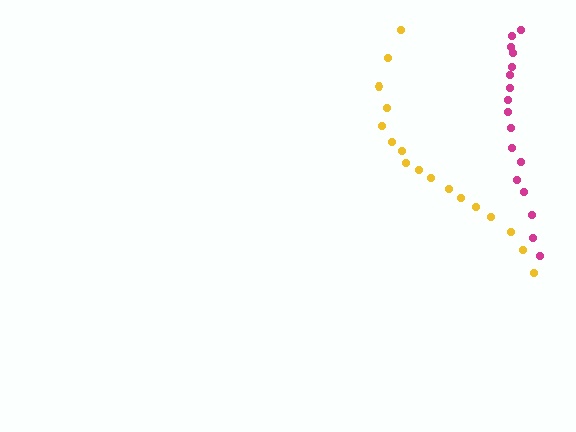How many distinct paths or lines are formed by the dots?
There are 2 distinct paths.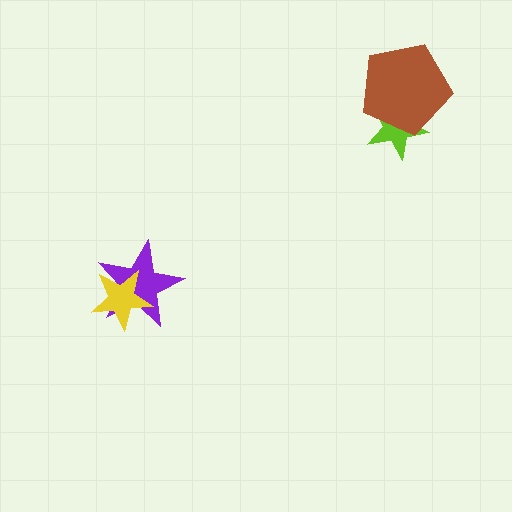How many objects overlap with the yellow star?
1 object overlaps with the yellow star.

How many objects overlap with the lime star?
1 object overlaps with the lime star.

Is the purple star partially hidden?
Yes, it is partially covered by another shape.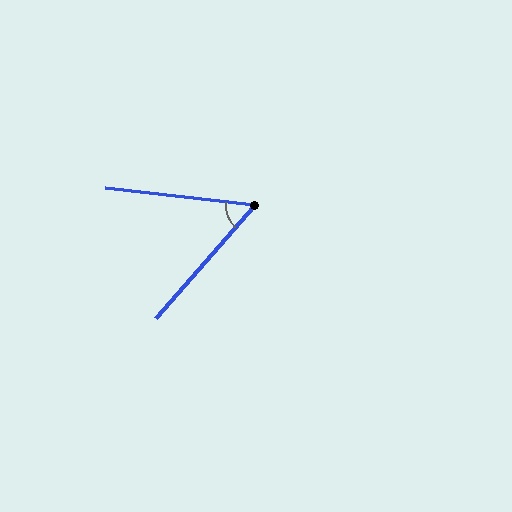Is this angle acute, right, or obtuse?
It is acute.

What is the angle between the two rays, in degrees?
Approximately 55 degrees.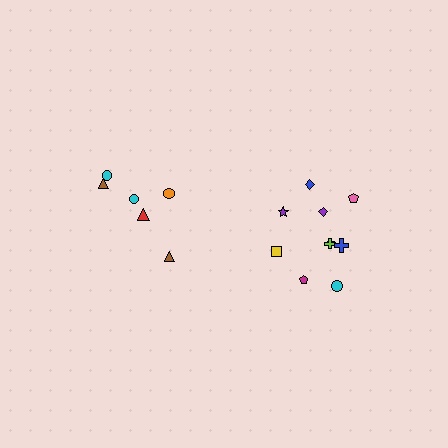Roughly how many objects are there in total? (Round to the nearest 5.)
Roughly 15 objects in total.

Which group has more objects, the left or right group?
The right group.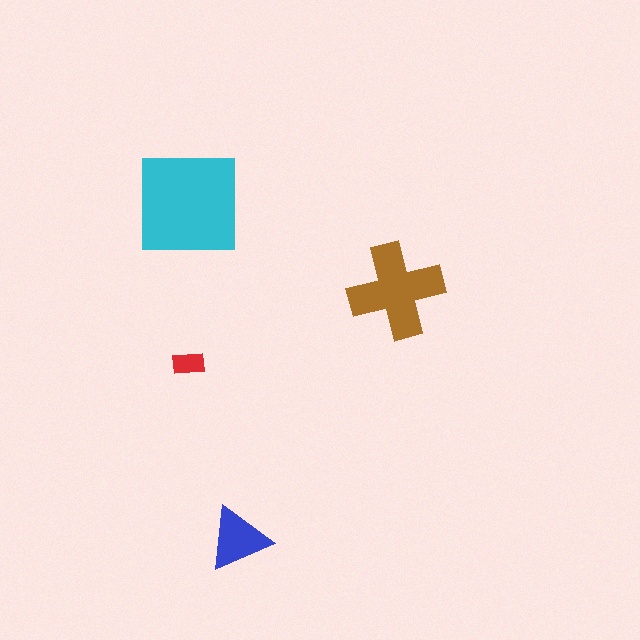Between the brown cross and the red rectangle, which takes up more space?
The brown cross.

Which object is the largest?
The cyan square.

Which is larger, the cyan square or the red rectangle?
The cyan square.